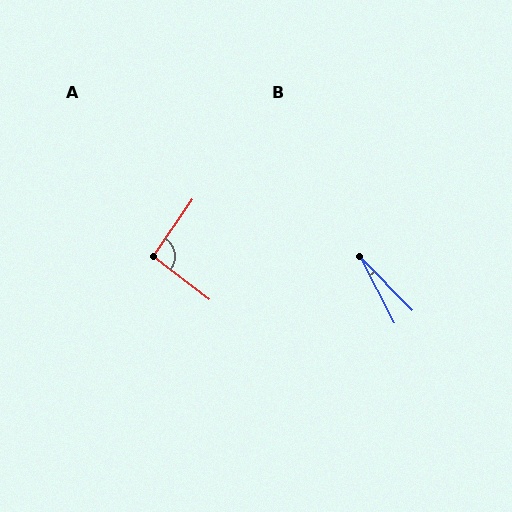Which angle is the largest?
A, at approximately 93 degrees.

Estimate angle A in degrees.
Approximately 93 degrees.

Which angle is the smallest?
B, at approximately 17 degrees.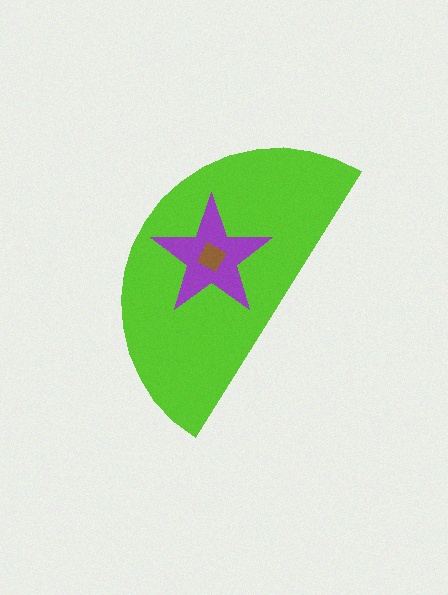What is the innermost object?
The brown square.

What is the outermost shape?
The lime semicircle.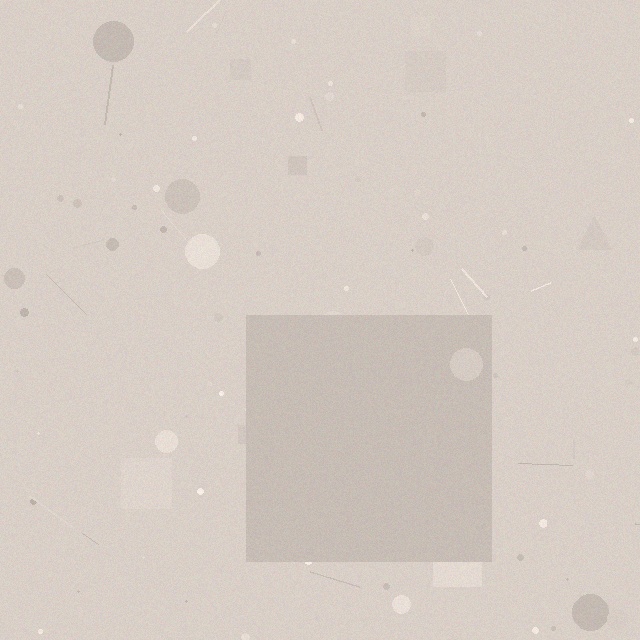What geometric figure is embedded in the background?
A square is embedded in the background.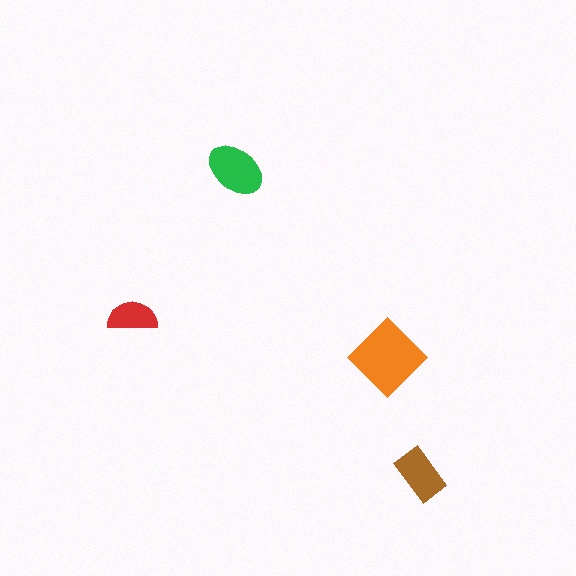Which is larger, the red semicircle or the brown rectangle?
The brown rectangle.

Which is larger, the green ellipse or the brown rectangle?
The green ellipse.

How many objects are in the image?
There are 4 objects in the image.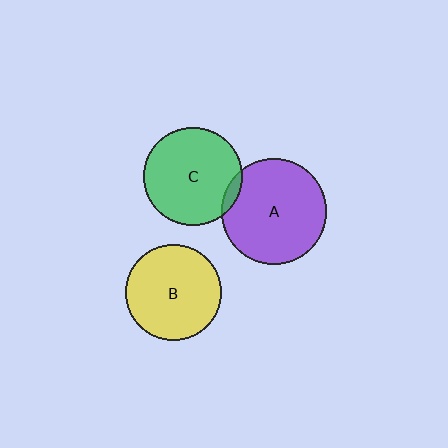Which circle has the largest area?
Circle A (purple).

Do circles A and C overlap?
Yes.